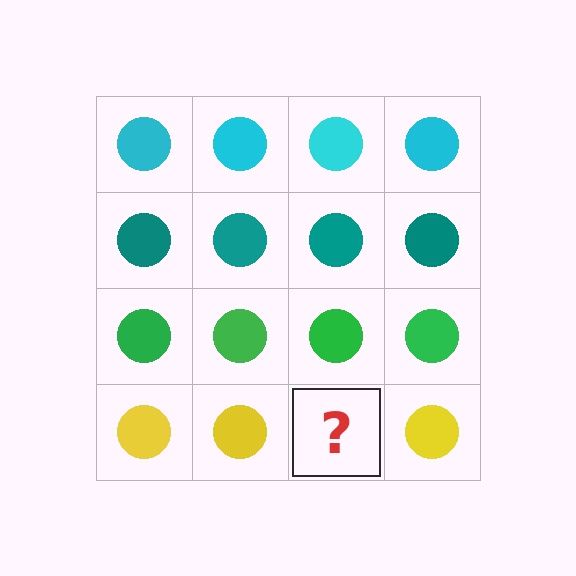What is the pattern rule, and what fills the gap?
The rule is that each row has a consistent color. The gap should be filled with a yellow circle.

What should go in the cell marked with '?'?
The missing cell should contain a yellow circle.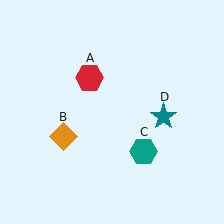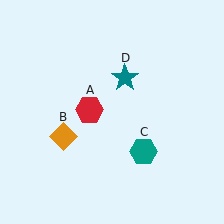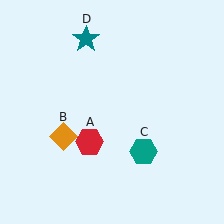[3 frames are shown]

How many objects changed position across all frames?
2 objects changed position: red hexagon (object A), teal star (object D).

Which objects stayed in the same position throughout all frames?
Orange diamond (object B) and teal hexagon (object C) remained stationary.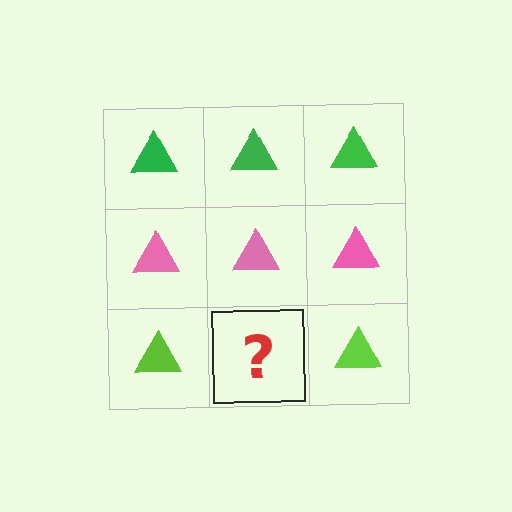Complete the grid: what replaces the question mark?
The question mark should be replaced with a lime triangle.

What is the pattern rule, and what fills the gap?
The rule is that each row has a consistent color. The gap should be filled with a lime triangle.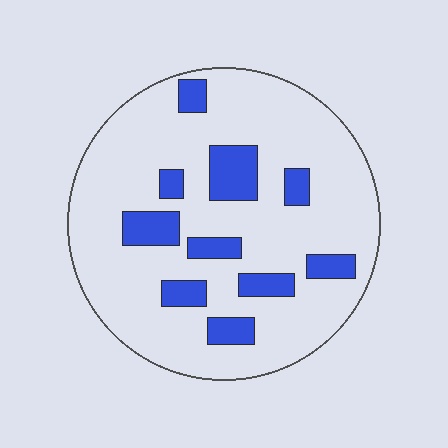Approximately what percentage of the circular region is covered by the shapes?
Approximately 20%.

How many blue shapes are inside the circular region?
10.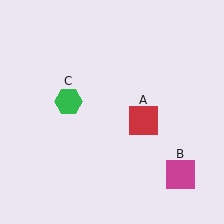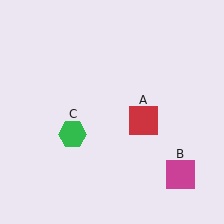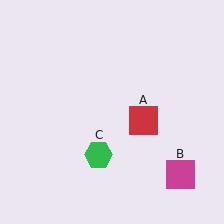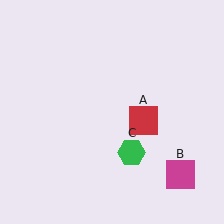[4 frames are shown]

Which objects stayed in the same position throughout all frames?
Red square (object A) and magenta square (object B) remained stationary.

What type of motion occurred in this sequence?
The green hexagon (object C) rotated counterclockwise around the center of the scene.